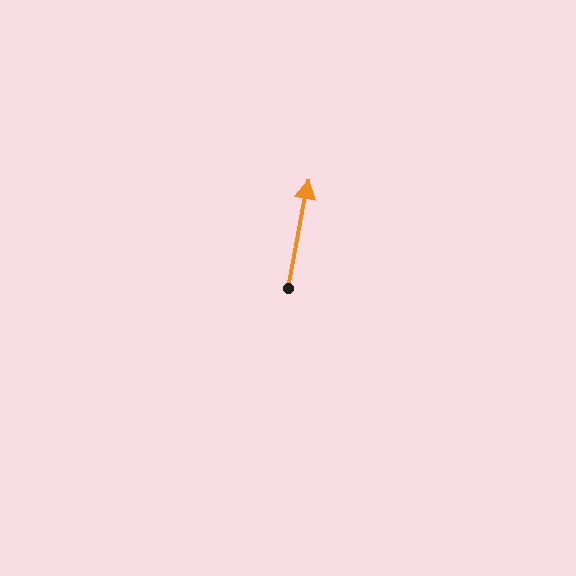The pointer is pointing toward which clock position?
Roughly 12 o'clock.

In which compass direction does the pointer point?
North.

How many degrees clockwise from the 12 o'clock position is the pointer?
Approximately 11 degrees.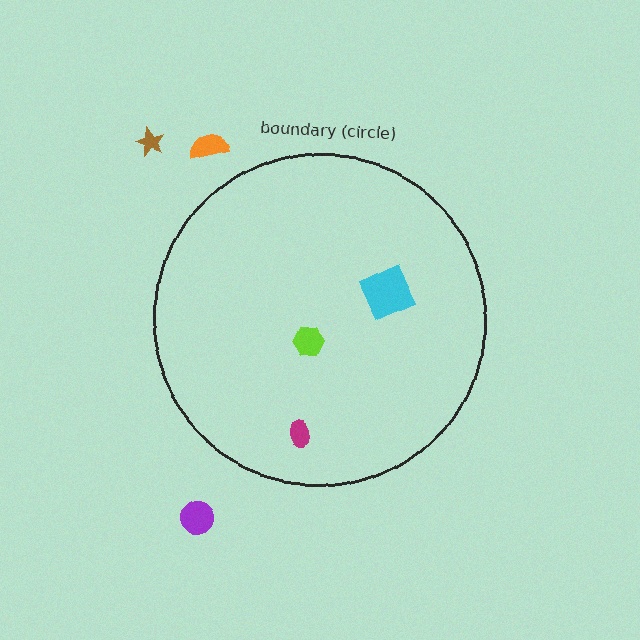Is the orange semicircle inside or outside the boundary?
Outside.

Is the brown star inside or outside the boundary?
Outside.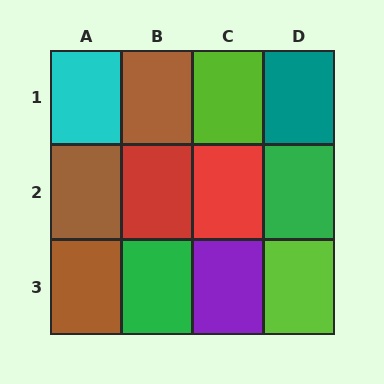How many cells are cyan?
1 cell is cyan.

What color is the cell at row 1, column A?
Cyan.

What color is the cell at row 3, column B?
Green.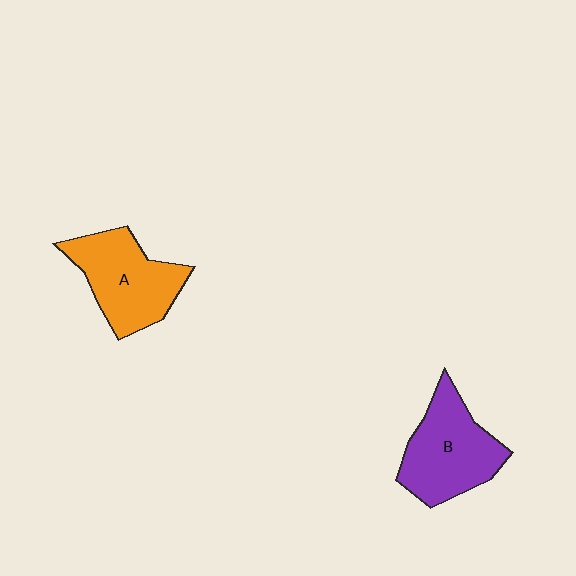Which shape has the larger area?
Shape B (purple).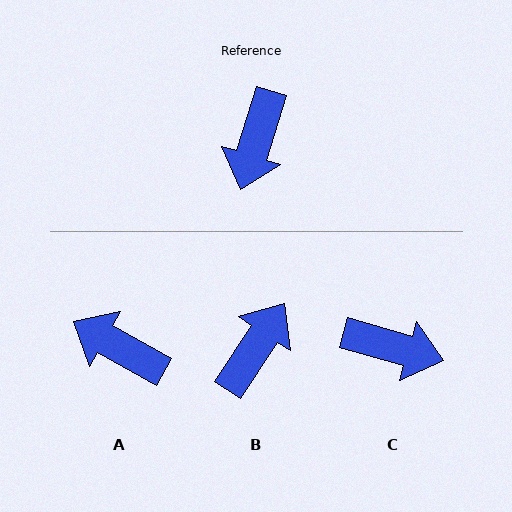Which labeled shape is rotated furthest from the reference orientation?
B, about 164 degrees away.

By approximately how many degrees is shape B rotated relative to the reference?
Approximately 164 degrees counter-clockwise.